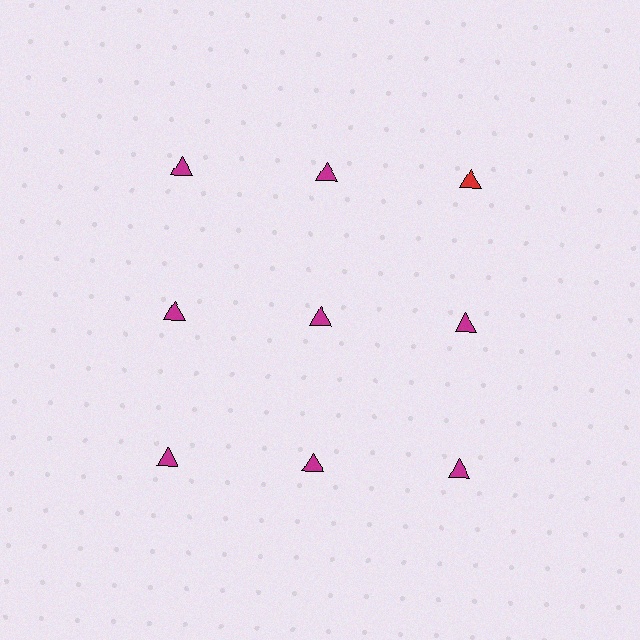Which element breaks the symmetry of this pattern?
The red triangle in the top row, center column breaks the symmetry. All other shapes are magenta triangles.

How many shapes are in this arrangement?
There are 9 shapes arranged in a grid pattern.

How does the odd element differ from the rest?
It has a different color: red instead of magenta.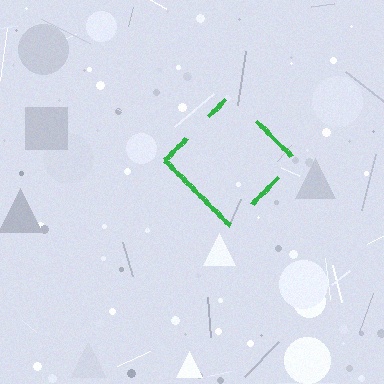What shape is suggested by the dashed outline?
The dashed outline suggests a diamond.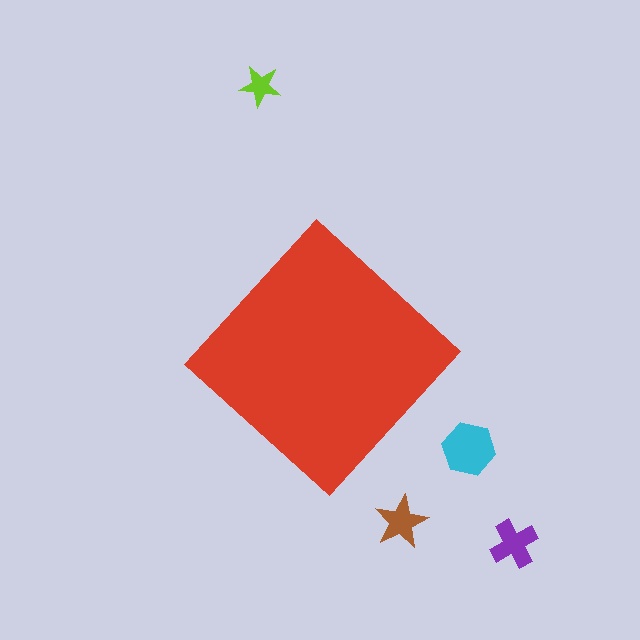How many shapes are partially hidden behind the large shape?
0 shapes are partially hidden.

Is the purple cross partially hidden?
No, the purple cross is fully visible.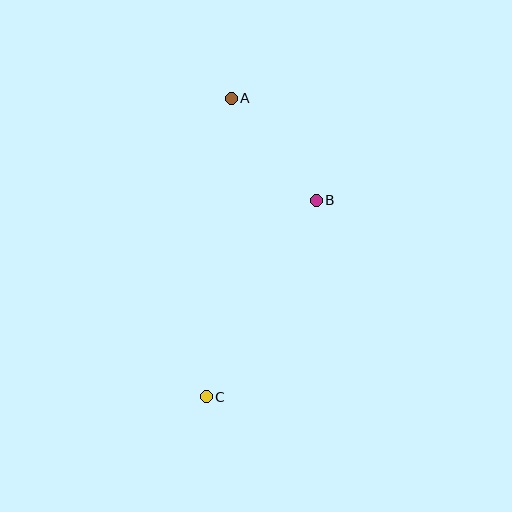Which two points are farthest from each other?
Points A and C are farthest from each other.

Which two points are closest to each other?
Points A and B are closest to each other.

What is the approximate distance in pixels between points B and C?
The distance between B and C is approximately 225 pixels.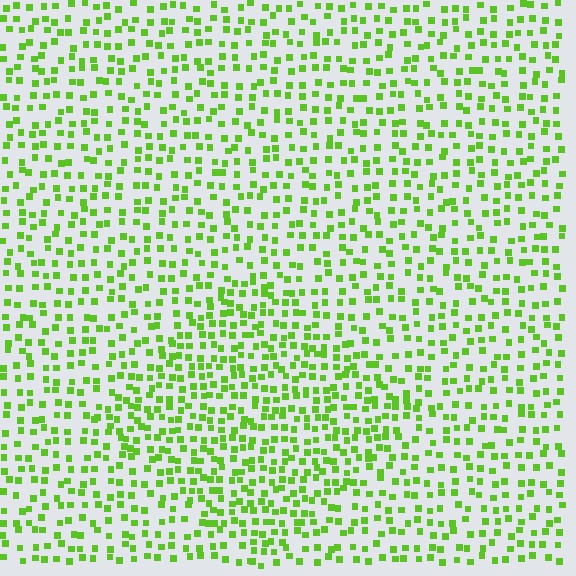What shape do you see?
I see a diamond.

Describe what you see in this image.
The image contains small lime elements arranged at two different densities. A diamond-shaped region is visible where the elements are more densely packed than the surrounding area.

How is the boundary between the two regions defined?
The boundary is defined by a change in element density (approximately 1.5x ratio). All elements are the same color, size, and shape.